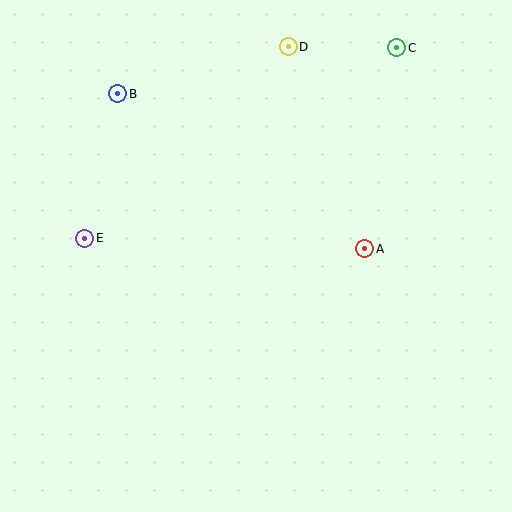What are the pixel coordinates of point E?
Point E is at (85, 238).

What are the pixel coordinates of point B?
Point B is at (118, 94).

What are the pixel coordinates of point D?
Point D is at (288, 47).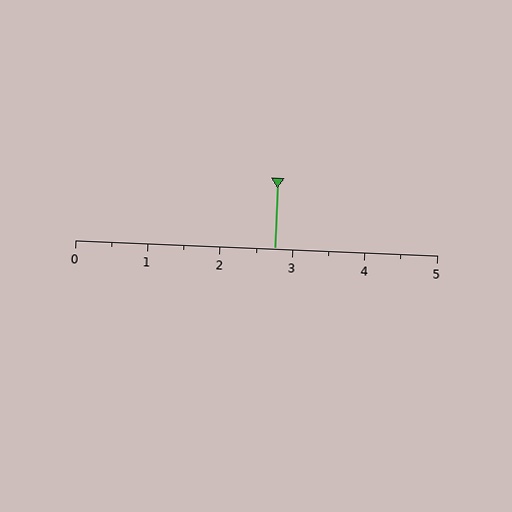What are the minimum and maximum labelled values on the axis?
The axis runs from 0 to 5.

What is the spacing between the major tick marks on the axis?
The major ticks are spaced 1 apart.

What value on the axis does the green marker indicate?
The marker indicates approximately 2.8.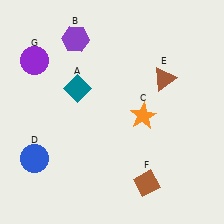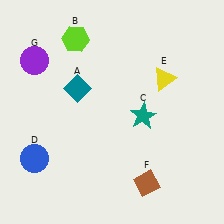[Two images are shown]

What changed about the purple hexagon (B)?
In Image 1, B is purple. In Image 2, it changed to lime.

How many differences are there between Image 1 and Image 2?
There are 3 differences between the two images.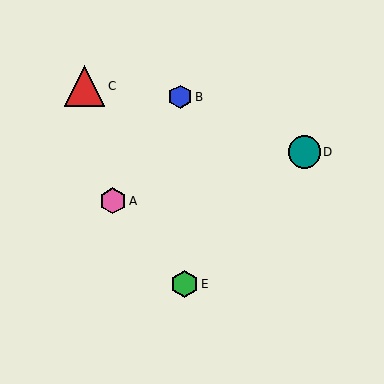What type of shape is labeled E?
Shape E is a green hexagon.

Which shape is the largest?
The red triangle (labeled C) is the largest.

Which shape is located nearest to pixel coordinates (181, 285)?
The green hexagon (labeled E) at (184, 284) is nearest to that location.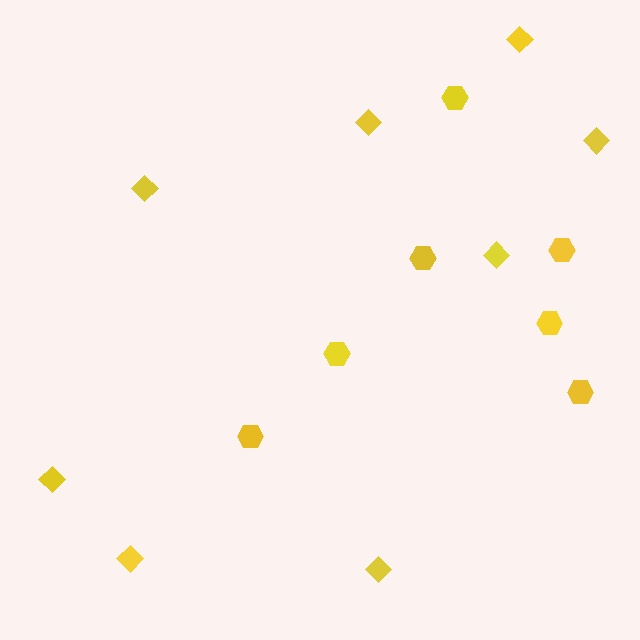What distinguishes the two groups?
There are 2 groups: one group of diamonds (8) and one group of hexagons (7).